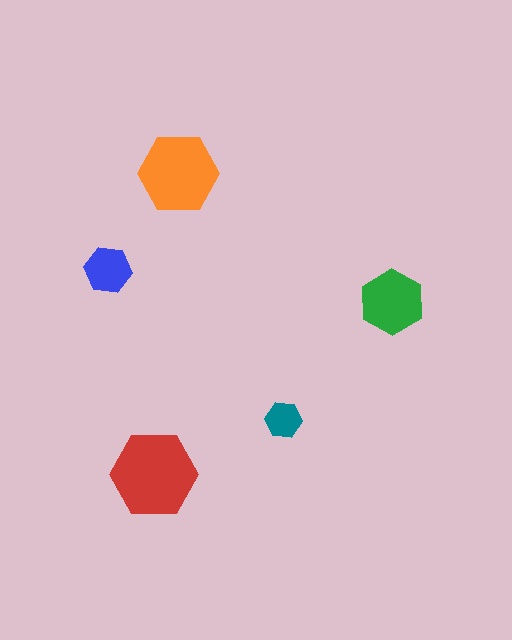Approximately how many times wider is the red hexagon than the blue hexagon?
About 2 times wider.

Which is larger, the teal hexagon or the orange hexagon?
The orange one.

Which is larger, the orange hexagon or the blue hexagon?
The orange one.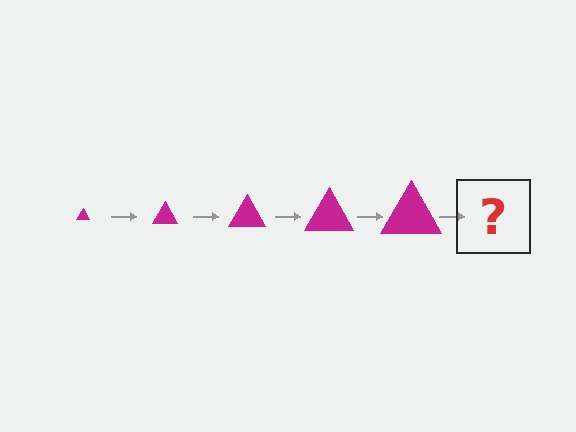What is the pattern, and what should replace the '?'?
The pattern is that the triangle gets progressively larger each step. The '?' should be a magenta triangle, larger than the previous one.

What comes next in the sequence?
The next element should be a magenta triangle, larger than the previous one.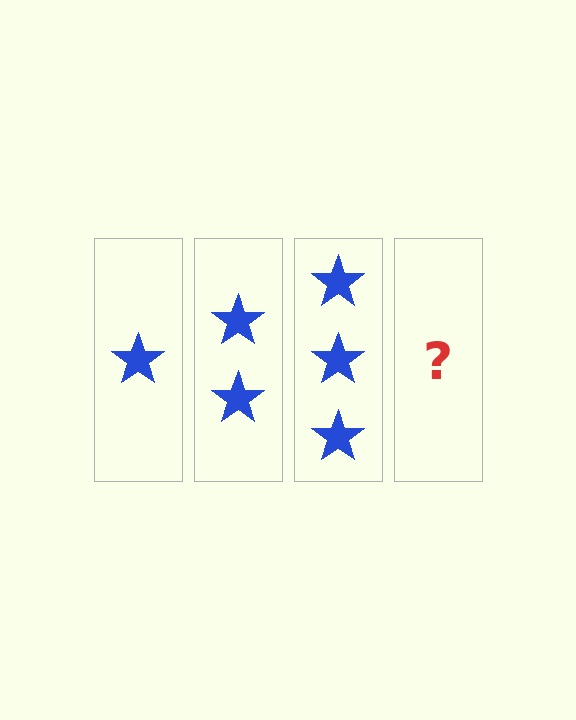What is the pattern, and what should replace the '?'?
The pattern is that each step adds one more star. The '?' should be 4 stars.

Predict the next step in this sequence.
The next step is 4 stars.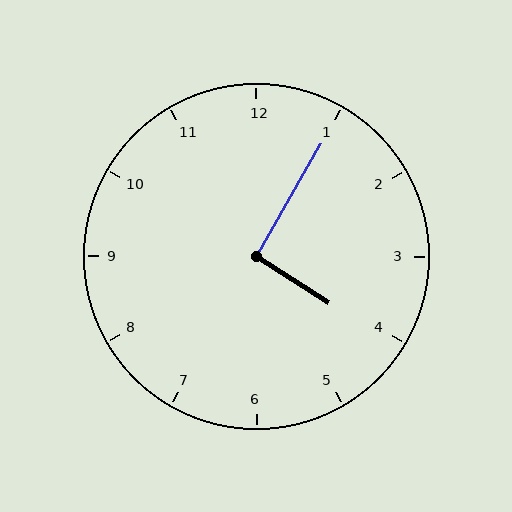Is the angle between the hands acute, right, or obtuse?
It is right.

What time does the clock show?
4:05.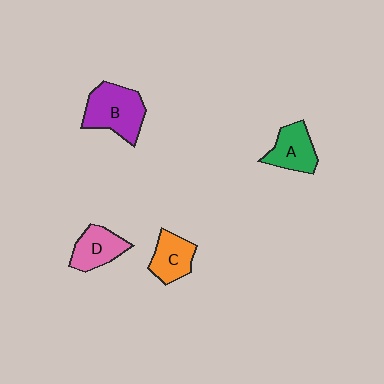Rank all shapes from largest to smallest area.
From largest to smallest: B (purple), A (green), D (pink), C (orange).